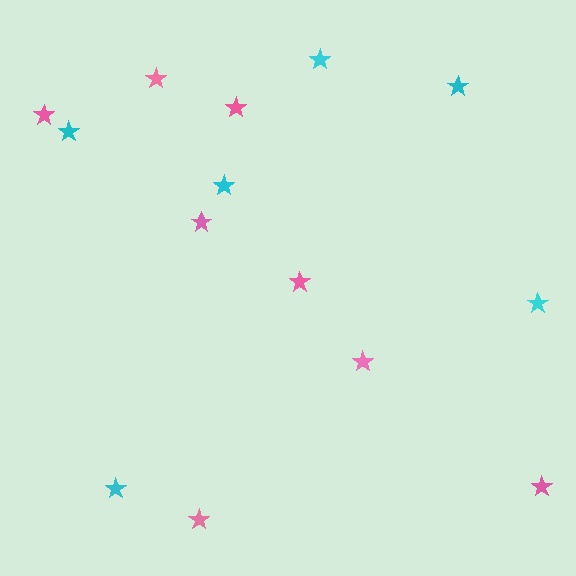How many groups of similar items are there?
There are 2 groups: one group of pink stars (8) and one group of cyan stars (6).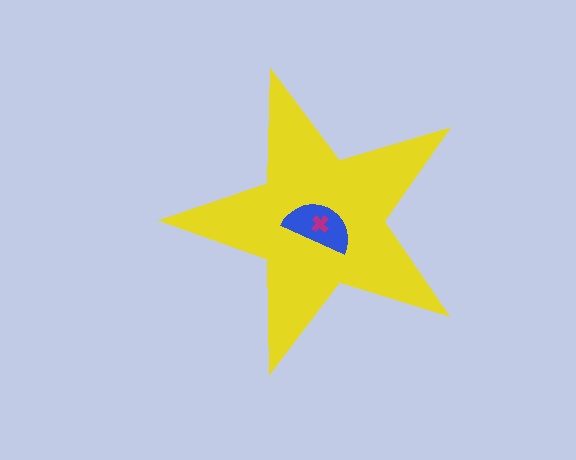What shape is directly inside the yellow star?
The blue semicircle.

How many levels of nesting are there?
3.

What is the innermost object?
The magenta cross.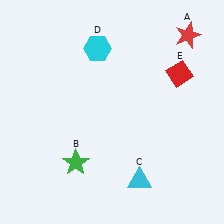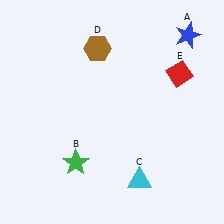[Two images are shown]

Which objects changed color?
A changed from red to blue. D changed from cyan to brown.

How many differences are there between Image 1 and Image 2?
There are 2 differences between the two images.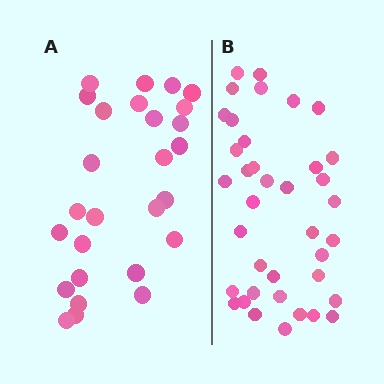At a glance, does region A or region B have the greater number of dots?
Region B (the right region) has more dots.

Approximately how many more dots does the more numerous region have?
Region B has roughly 12 or so more dots than region A.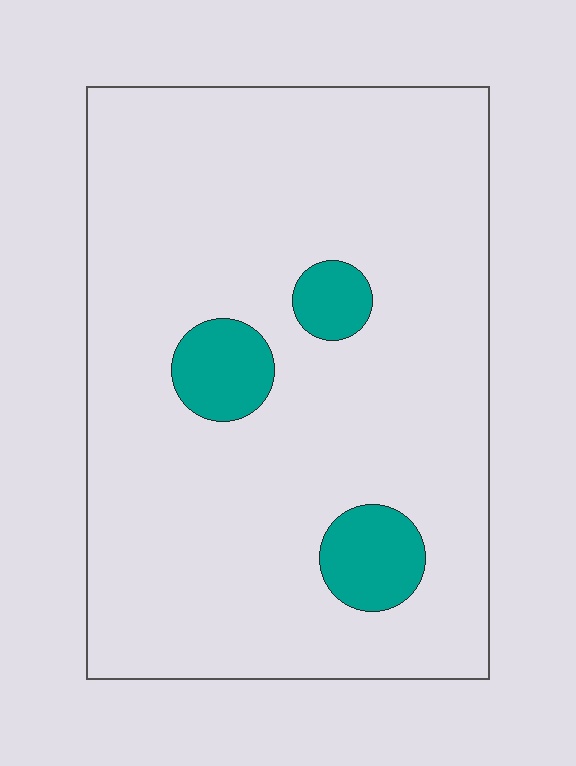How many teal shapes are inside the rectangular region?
3.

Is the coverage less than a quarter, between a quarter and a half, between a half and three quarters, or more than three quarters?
Less than a quarter.